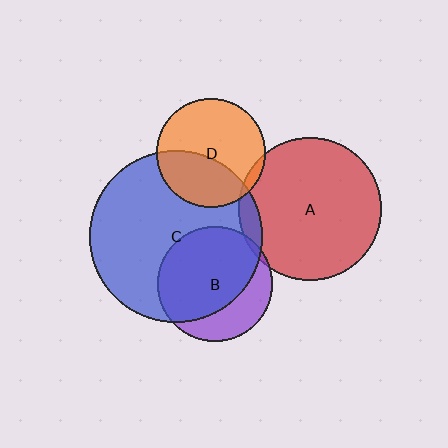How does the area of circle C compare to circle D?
Approximately 2.5 times.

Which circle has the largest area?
Circle C (blue).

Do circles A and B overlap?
Yes.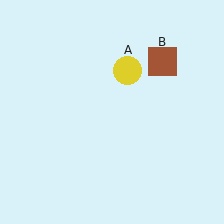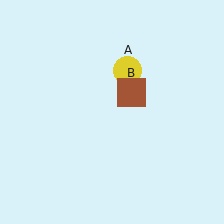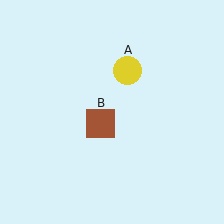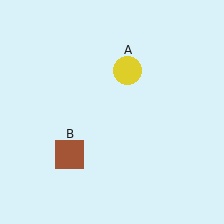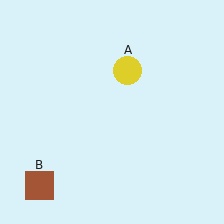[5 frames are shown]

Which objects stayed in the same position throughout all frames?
Yellow circle (object A) remained stationary.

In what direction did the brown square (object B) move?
The brown square (object B) moved down and to the left.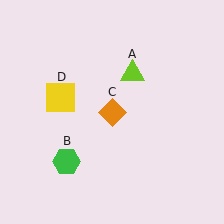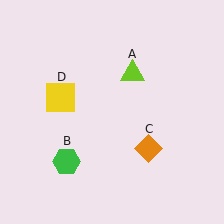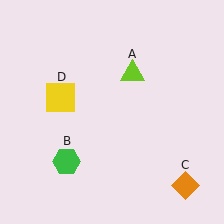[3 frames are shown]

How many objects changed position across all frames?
1 object changed position: orange diamond (object C).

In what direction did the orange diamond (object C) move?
The orange diamond (object C) moved down and to the right.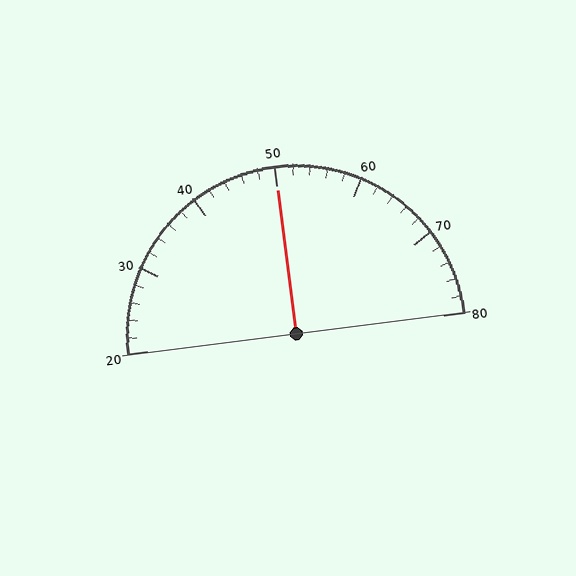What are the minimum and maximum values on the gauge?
The gauge ranges from 20 to 80.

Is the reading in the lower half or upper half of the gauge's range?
The reading is in the upper half of the range (20 to 80).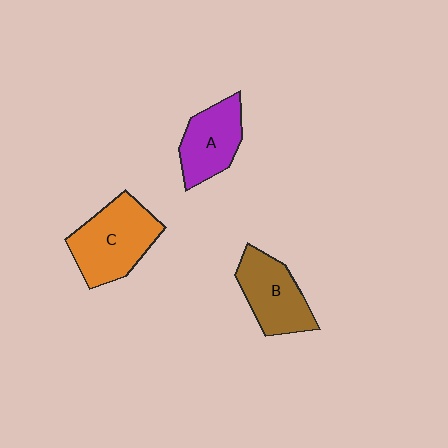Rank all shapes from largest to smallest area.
From largest to smallest: C (orange), B (brown), A (purple).